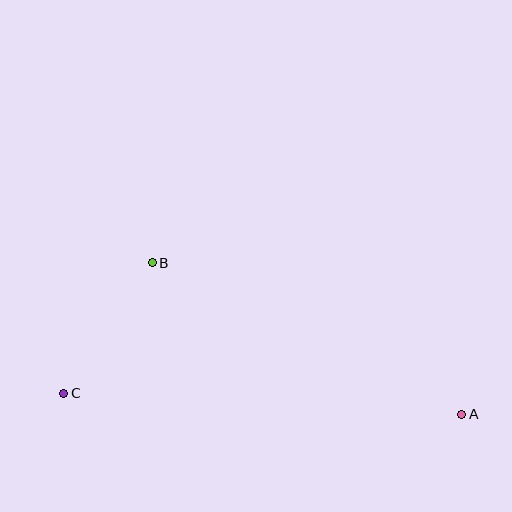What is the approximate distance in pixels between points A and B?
The distance between A and B is approximately 345 pixels.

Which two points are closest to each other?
Points B and C are closest to each other.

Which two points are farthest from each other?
Points A and C are farthest from each other.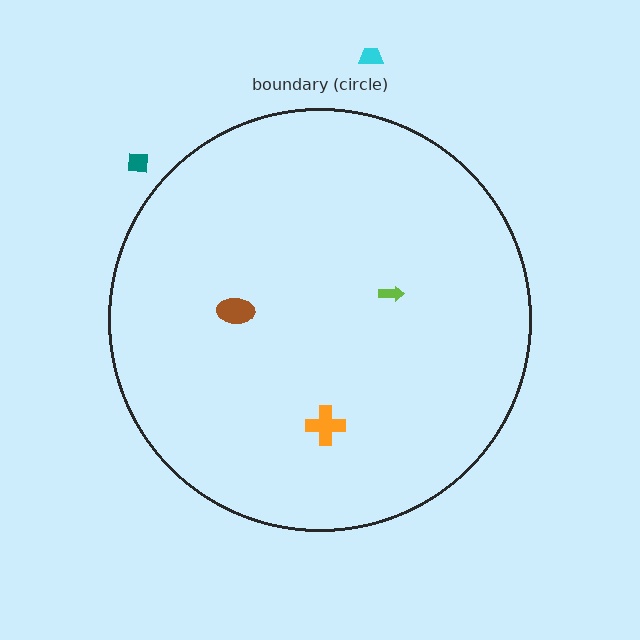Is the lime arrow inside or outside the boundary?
Inside.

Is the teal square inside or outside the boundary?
Outside.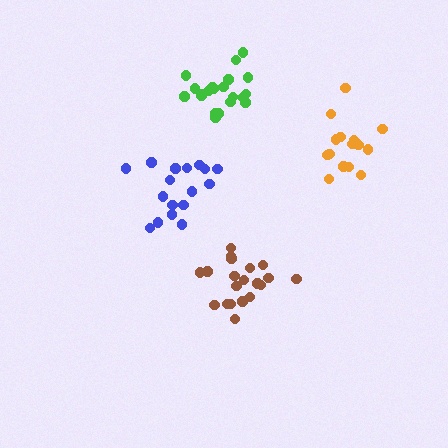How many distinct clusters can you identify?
There are 4 distinct clusters.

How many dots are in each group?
Group 1: 16 dots, Group 2: 20 dots, Group 3: 17 dots, Group 4: 21 dots (74 total).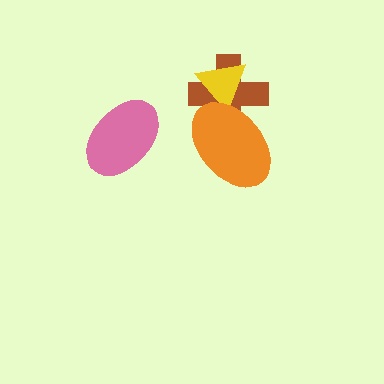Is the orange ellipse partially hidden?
No, no other shape covers it.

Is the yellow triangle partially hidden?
Yes, it is partially covered by another shape.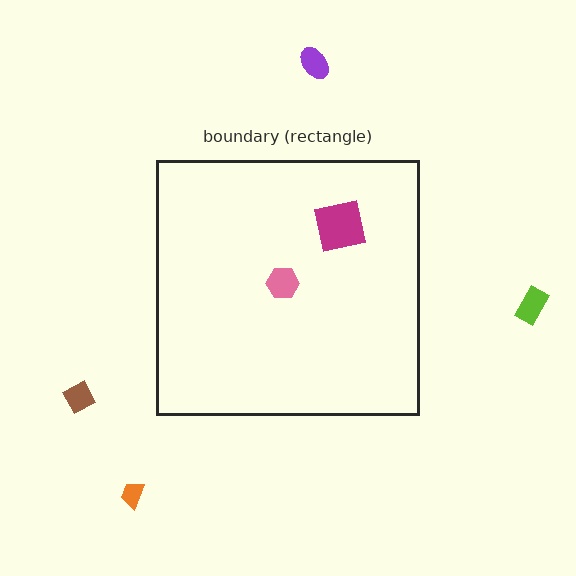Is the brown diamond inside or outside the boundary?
Outside.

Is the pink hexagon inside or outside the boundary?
Inside.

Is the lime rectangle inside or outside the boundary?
Outside.